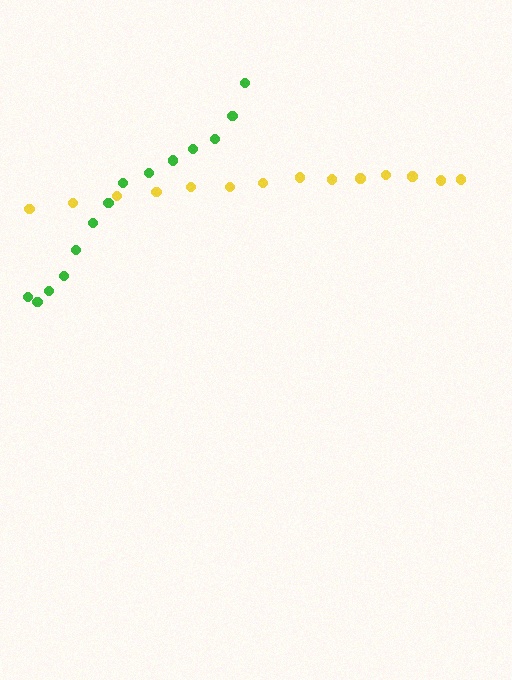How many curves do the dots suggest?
There are 2 distinct paths.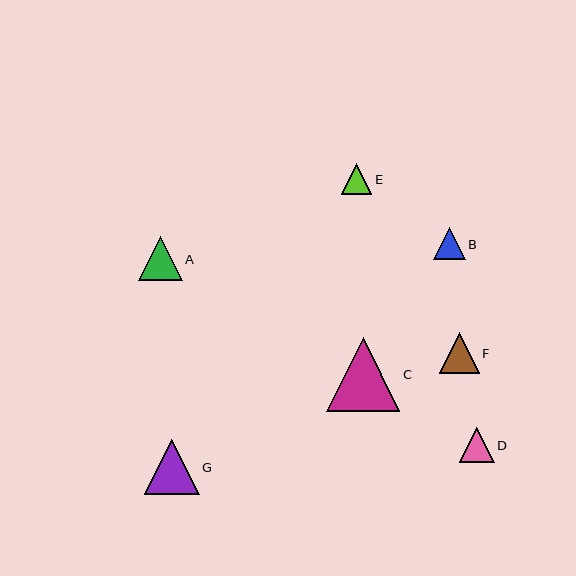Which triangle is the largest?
Triangle C is the largest with a size of approximately 73 pixels.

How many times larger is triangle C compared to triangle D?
Triangle C is approximately 2.1 times the size of triangle D.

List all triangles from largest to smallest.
From largest to smallest: C, G, A, F, D, B, E.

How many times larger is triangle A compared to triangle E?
Triangle A is approximately 1.4 times the size of triangle E.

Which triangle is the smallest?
Triangle E is the smallest with a size of approximately 30 pixels.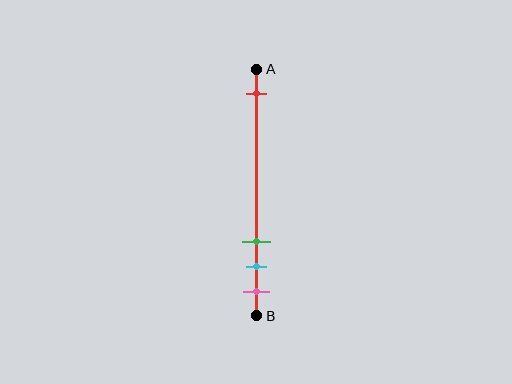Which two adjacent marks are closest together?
The cyan and pink marks are the closest adjacent pair.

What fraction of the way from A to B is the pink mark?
The pink mark is approximately 90% (0.9) of the way from A to B.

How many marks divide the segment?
There are 4 marks dividing the segment.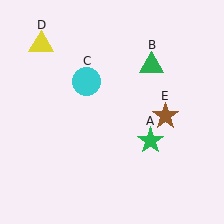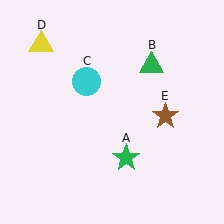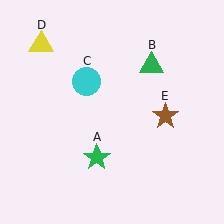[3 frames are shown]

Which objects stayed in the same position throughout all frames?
Green triangle (object B) and cyan circle (object C) and yellow triangle (object D) and brown star (object E) remained stationary.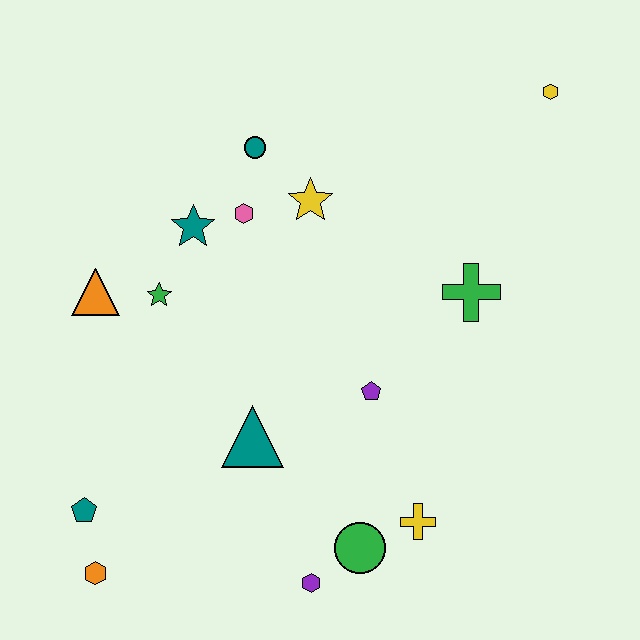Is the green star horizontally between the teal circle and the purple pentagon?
No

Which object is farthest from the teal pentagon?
The yellow hexagon is farthest from the teal pentagon.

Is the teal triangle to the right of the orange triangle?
Yes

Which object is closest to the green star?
The orange triangle is closest to the green star.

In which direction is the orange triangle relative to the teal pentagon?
The orange triangle is above the teal pentagon.